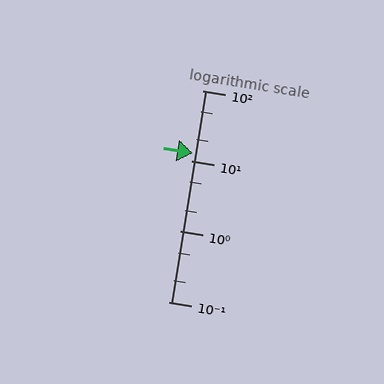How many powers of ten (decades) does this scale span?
The scale spans 3 decades, from 0.1 to 100.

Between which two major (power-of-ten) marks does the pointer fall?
The pointer is between 10 and 100.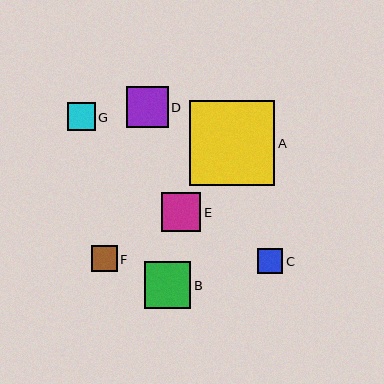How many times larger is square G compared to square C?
Square G is approximately 1.1 times the size of square C.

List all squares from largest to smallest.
From largest to smallest: A, B, D, E, G, F, C.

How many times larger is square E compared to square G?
Square E is approximately 1.4 times the size of square G.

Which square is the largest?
Square A is the largest with a size of approximately 85 pixels.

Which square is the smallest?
Square C is the smallest with a size of approximately 25 pixels.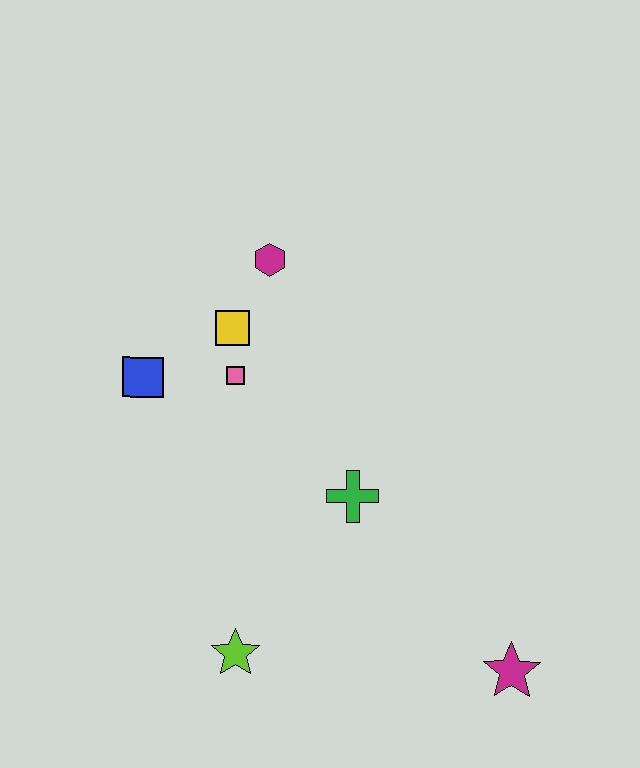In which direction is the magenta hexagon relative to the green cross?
The magenta hexagon is above the green cross.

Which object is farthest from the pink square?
The magenta star is farthest from the pink square.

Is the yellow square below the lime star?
No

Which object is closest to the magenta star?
The green cross is closest to the magenta star.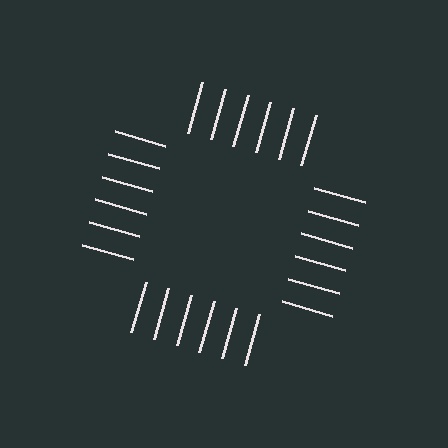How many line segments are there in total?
24 — 6 along each of the 4 edges.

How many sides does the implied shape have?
4 sides — the line-ends trace a square.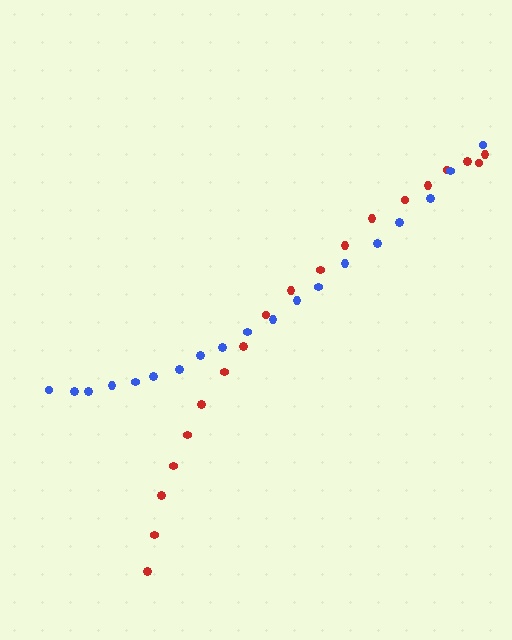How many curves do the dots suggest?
There are 2 distinct paths.